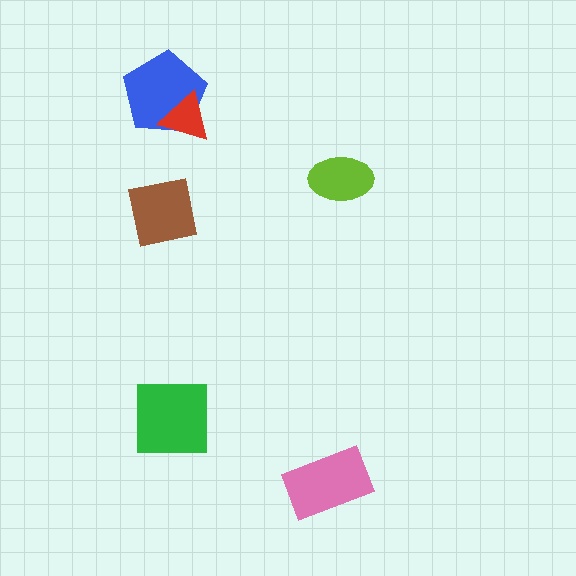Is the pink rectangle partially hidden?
No, no other shape covers it.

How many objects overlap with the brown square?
0 objects overlap with the brown square.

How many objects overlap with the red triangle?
1 object overlaps with the red triangle.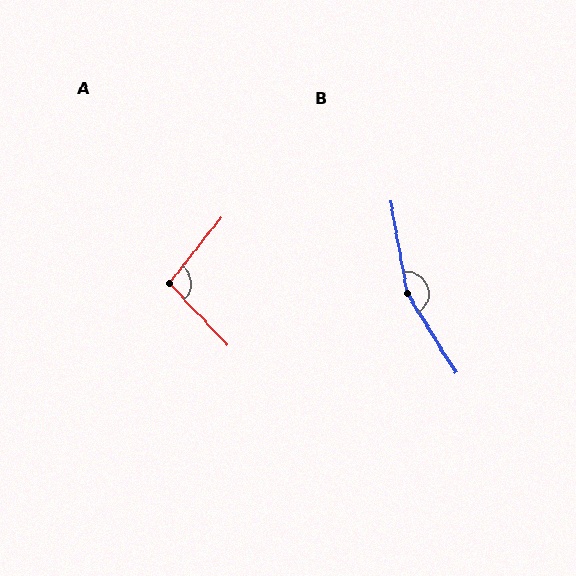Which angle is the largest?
B, at approximately 158 degrees.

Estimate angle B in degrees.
Approximately 158 degrees.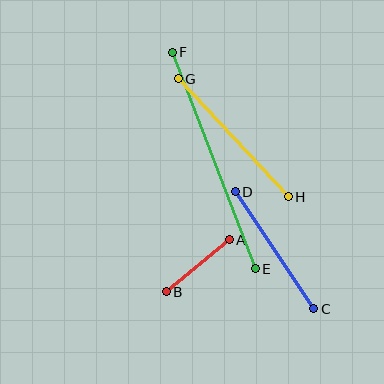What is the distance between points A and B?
The distance is approximately 82 pixels.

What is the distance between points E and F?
The distance is approximately 232 pixels.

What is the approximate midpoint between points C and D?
The midpoint is at approximately (275, 250) pixels.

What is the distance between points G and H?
The distance is approximately 161 pixels.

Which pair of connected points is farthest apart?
Points E and F are farthest apart.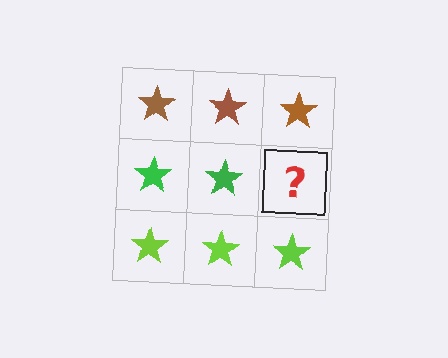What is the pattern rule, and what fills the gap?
The rule is that each row has a consistent color. The gap should be filled with a green star.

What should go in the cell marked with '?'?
The missing cell should contain a green star.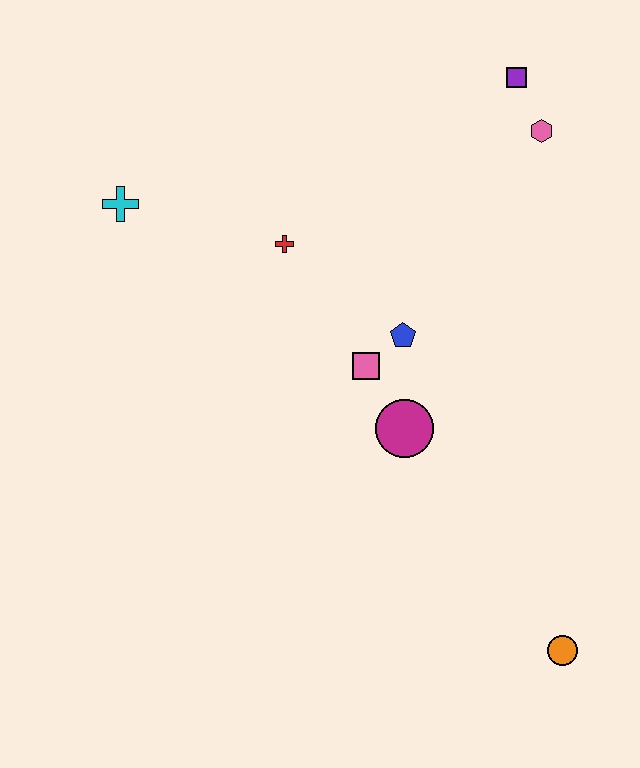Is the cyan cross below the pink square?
No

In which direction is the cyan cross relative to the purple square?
The cyan cross is to the left of the purple square.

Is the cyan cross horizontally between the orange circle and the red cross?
No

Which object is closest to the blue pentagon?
The pink square is closest to the blue pentagon.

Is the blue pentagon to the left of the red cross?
No